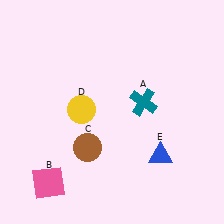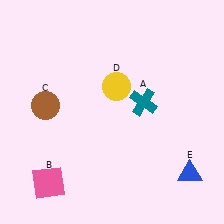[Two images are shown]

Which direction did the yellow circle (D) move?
The yellow circle (D) moved right.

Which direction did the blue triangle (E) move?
The blue triangle (E) moved right.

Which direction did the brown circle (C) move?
The brown circle (C) moved left.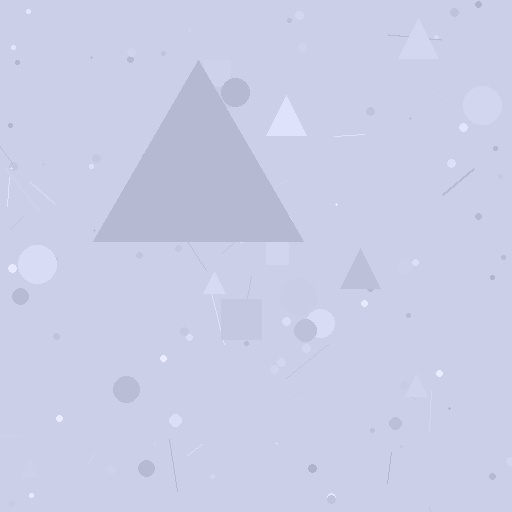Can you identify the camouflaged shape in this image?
The camouflaged shape is a triangle.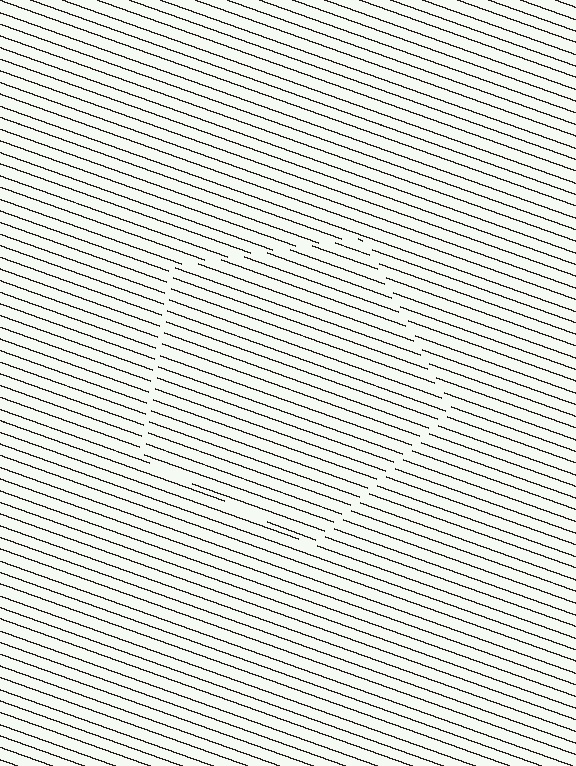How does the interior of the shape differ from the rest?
The interior of the shape contains the same grating, shifted by half a period — the contour is defined by the phase discontinuity where line-ends from the inner and outer gratings abut.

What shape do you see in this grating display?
An illusory pentagon. The interior of the shape contains the same grating, shifted by half a period — the contour is defined by the phase discontinuity where line-ends from the inner and outer gratings abut.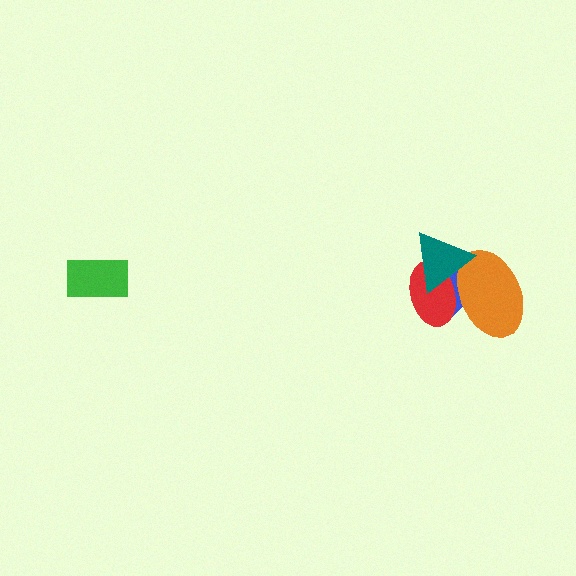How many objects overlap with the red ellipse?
3 objects overlap with the red ellipse.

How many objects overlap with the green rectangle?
0 objects overlap with the green rectangle.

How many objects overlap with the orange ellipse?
3 objects overlap with the orange ellipse.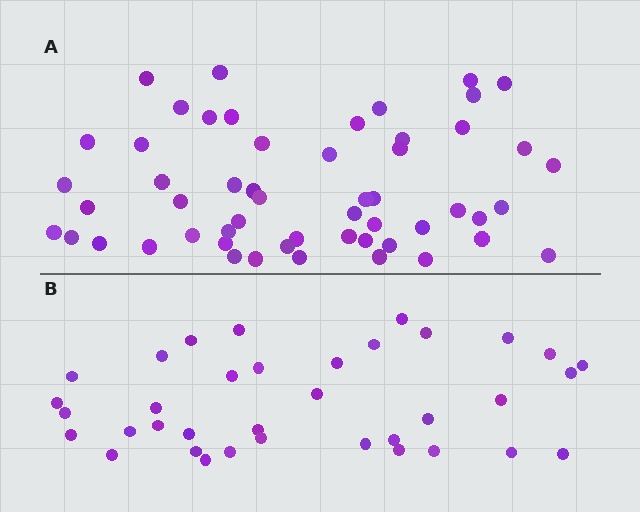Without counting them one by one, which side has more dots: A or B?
Region A (the top region) has more dots.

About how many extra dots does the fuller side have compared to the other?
Region A has approximately 20 more dots than region B.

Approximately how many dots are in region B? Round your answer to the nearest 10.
About 40 dots. (The exact count is 36, which rounds to 40.)